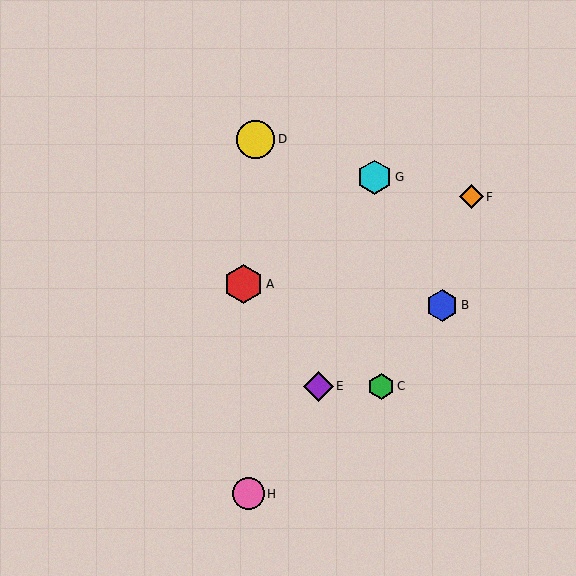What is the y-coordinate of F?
Object F is at y≈197.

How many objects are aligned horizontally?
2 objects (C, E) are aligned horizontally.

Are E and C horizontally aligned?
Yes, both are at y≈387.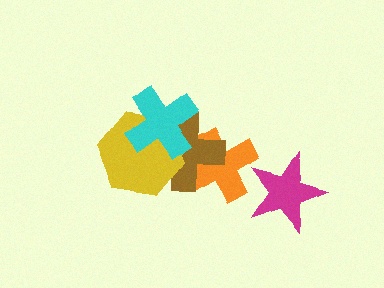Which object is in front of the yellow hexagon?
The cyan cross is in front of the yellow hexagon.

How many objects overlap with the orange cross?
2 objects overlap with the orange cross.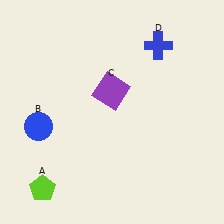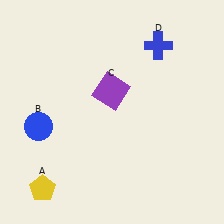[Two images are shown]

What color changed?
The pentagon (A) changed from lime in Image 1 to yellow in Image 2.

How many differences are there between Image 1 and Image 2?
There is 1 difference between the two images.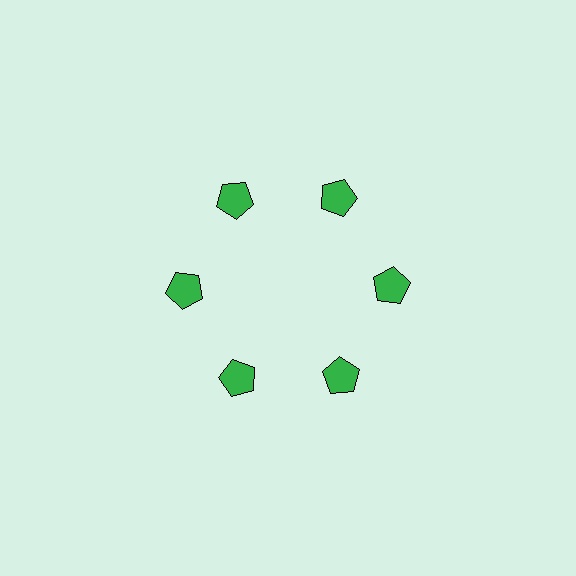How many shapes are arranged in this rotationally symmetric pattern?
There are 6 shapes, arranged in 6 groups of 1.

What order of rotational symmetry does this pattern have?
This pattern has 6-fold rotational symmetry.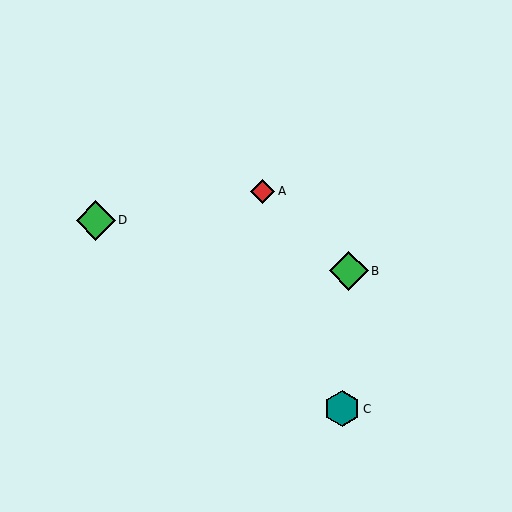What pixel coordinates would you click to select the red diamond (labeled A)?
Click at (263, 191) to select the red diamond A.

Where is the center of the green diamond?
The center of the green diamond is at (96, 220).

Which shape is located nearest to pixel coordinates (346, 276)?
The green diamond (labeled B) at (349, 271) is nearest to that location.